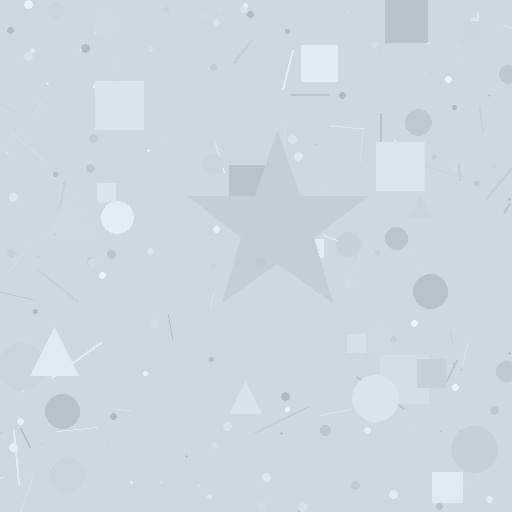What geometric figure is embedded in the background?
A star is embedded in the background.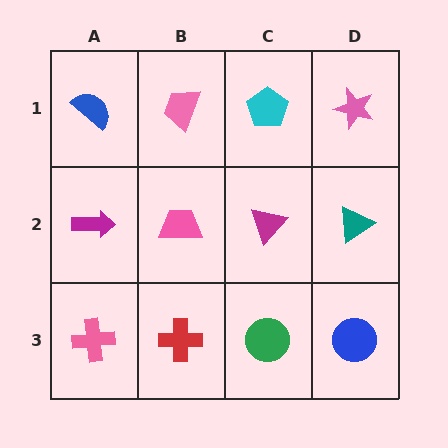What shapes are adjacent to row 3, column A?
A magenta arrow (row 2, column A), a red cross (row 3, column B).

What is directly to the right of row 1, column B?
A cyan pentagon.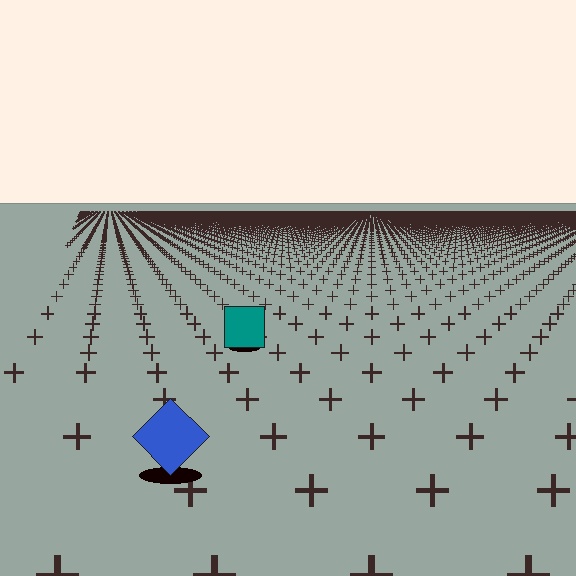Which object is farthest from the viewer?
The teal square is farthest from the viewer. It appears smaller and the ground texture around it is denser.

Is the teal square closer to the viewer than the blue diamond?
No. The blue diamond is closer — you can tell from the texture gradient: the ground texture is coarser near it.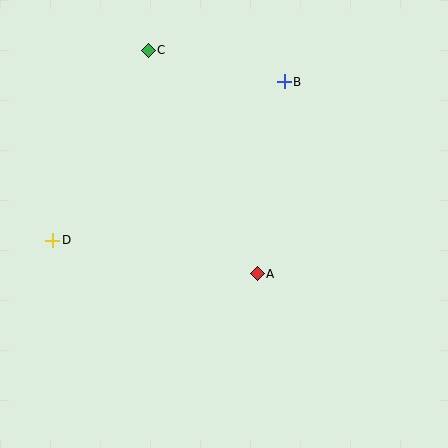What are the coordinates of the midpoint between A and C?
The midpoint between A and C is at (203, 162).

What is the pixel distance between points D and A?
The distance between D and A is 208 pixels.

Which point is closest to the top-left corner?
Point C is closest to the top-left corner.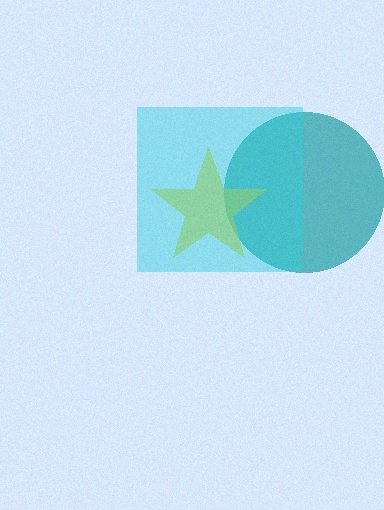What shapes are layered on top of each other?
The layered shapes are: a teal circle, a yellow star, a cyan square.